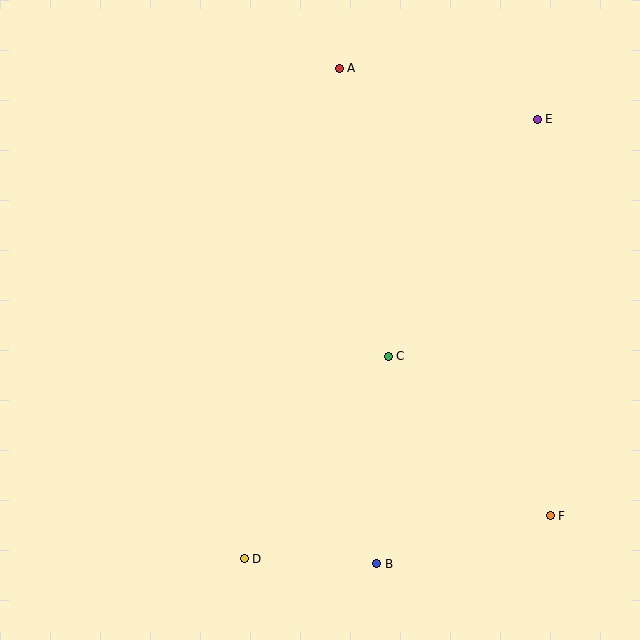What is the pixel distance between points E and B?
The distance between E and B is 473 pixels.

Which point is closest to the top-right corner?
Point E is closest to the top-right corner.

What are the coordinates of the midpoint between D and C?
The midpoint between D and C is at (316, 457).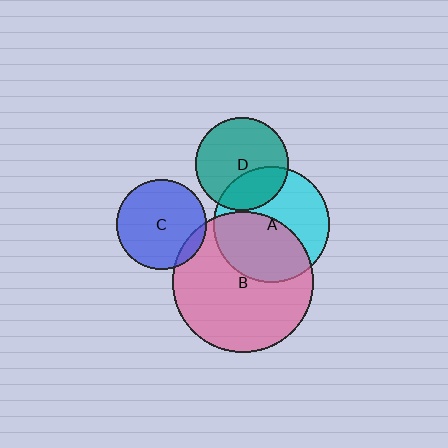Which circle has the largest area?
Circle B (pink).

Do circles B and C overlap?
Yes.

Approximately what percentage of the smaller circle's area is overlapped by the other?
Approximately 10%.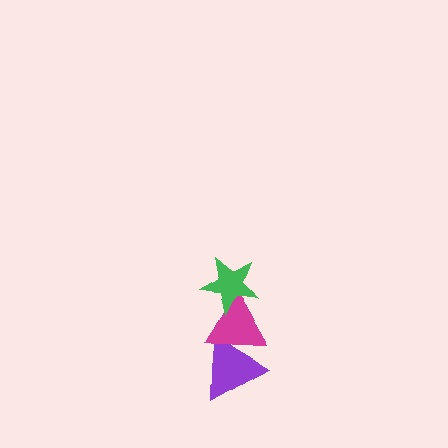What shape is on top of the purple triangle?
The magenta triangle is on top of the purple triangle.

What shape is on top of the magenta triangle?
The green star is on top of the magenta triangle.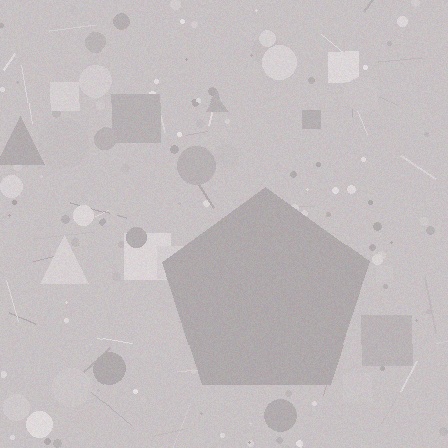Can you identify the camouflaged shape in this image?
The camouflaged shape is a pentagon.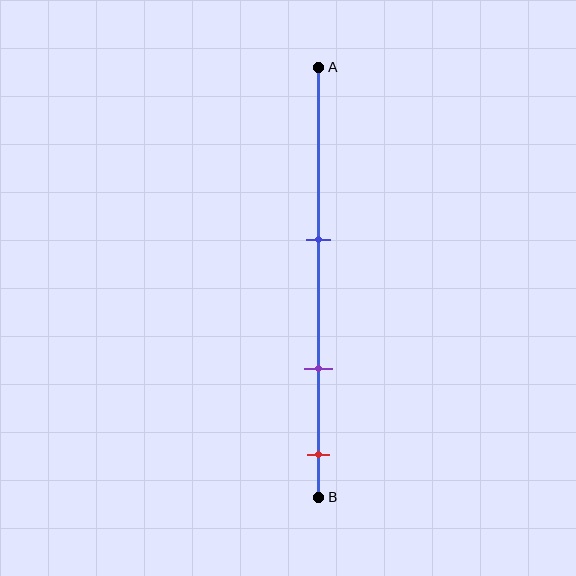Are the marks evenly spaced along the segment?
Yes, the marks are approximately evenly spaced.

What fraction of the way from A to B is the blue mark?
The blue mark is approximately 40% (0.4) of the way from A to B.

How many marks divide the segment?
There are 3 marks dividing the segment.